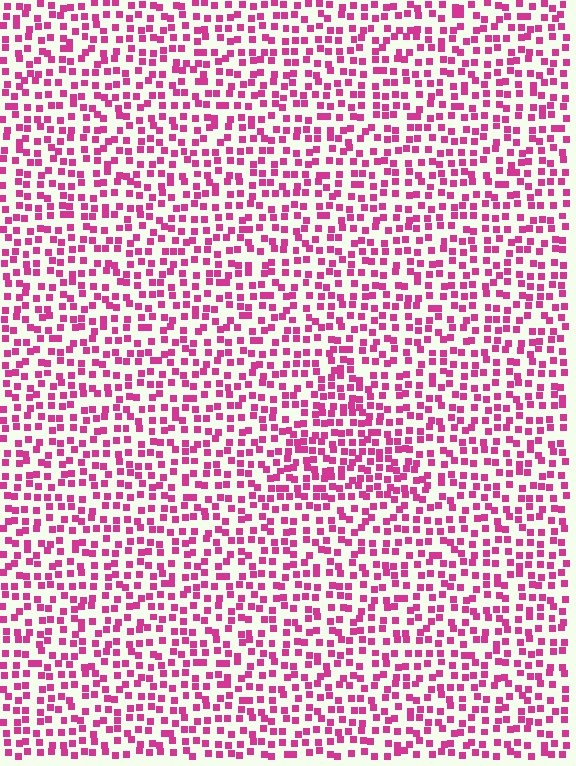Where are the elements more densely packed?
The elements are more densely packed inside the triangle boundary.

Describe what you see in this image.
The image contains small magenta elements arranged at two different densities. A triangle-shaped region is visible where the elements are more densely packed than the surrounding area.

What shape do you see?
I see a triangle.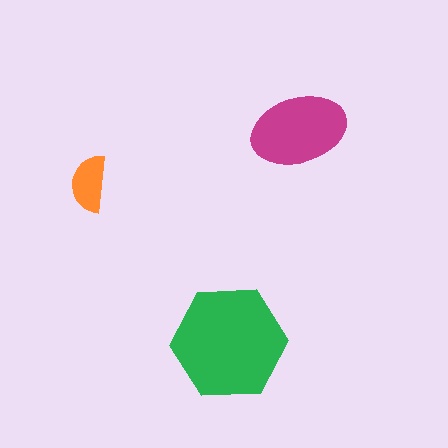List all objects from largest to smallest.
The green hexagon, the magenta ellipse, the orange semicircle.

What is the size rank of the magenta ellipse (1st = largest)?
2nd.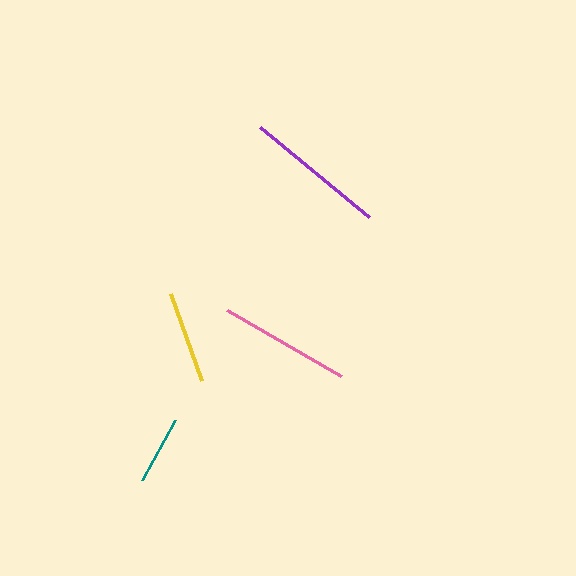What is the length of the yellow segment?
The yellow segment is approximately 93 pixels long.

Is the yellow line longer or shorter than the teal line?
The yellow line is longer than the teal line.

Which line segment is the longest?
The purple line is the longest at approximately 142 pixels.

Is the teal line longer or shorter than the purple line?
The purple line is longer than the teal line.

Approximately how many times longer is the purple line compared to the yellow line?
The purple line is approximately 1.5 times the length of the yellow line.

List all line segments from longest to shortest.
From longest to shortest: purple, pink, yellow, teal.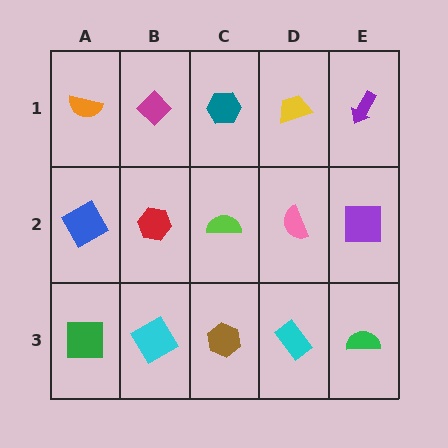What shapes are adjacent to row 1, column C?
A lime semicircle (row 2, column C), a magenta diamond (row 1, column B), a yellow trapezoid (row 1, column D).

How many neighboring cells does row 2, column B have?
4.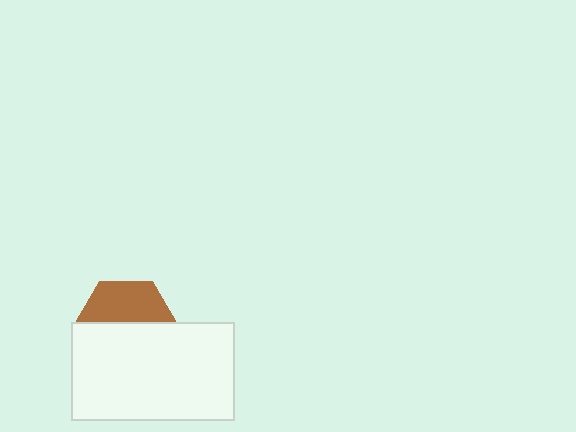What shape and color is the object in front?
The object in front is a white rectangle.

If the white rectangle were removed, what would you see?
You would see the complete brown hexagon.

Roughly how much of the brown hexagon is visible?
A small part of it is visible (roughly 42%).